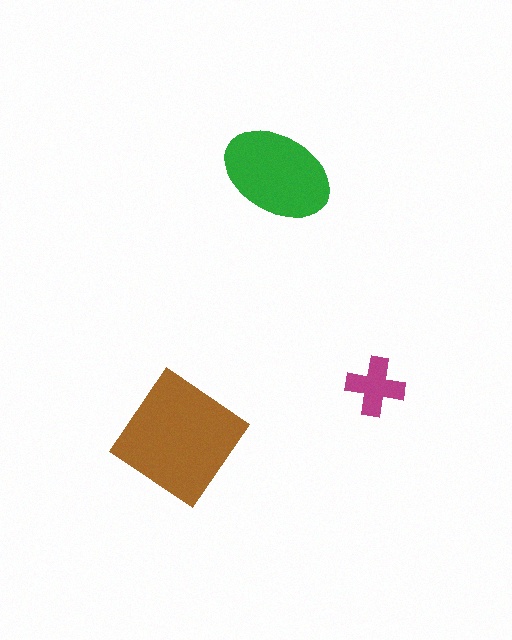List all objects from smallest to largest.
The magenta cross, the green ellipse, the brown diamond.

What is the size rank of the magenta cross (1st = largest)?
3rd.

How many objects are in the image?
There are 3 objects in the image.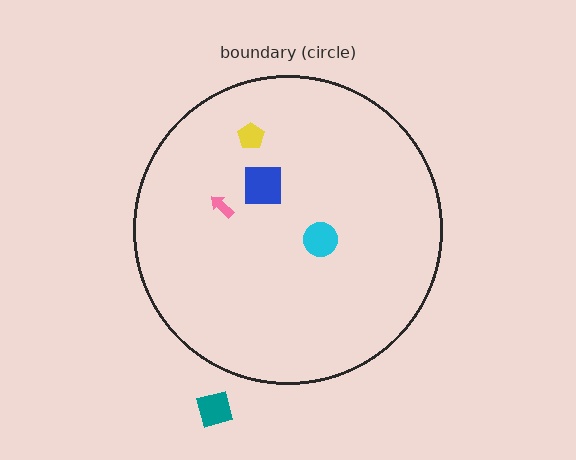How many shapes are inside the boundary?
4 inside, 1 outside.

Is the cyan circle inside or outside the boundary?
Inside.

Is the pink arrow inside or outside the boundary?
Inside.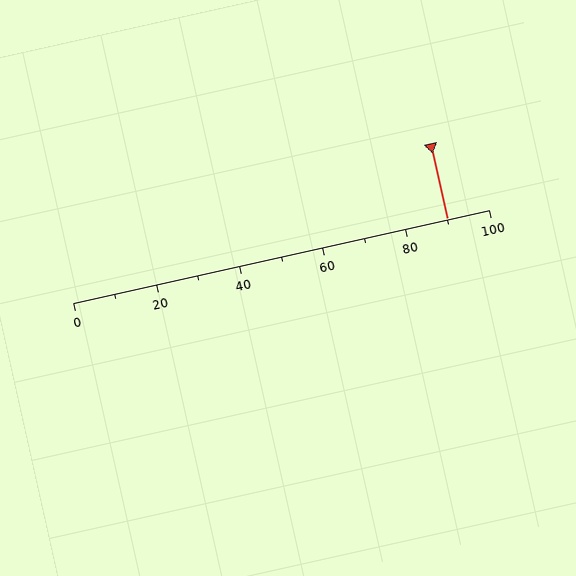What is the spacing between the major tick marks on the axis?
The major ticks are spaced 20 apart.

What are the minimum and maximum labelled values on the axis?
The axis runs from 0 to 100.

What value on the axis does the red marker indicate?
The marker indicates approximately 90.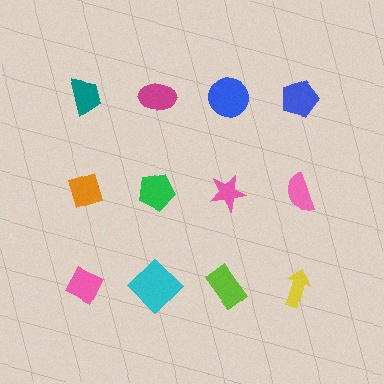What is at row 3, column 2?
A cyan diamond.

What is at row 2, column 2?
A green pentagon.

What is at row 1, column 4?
A blue pentagon.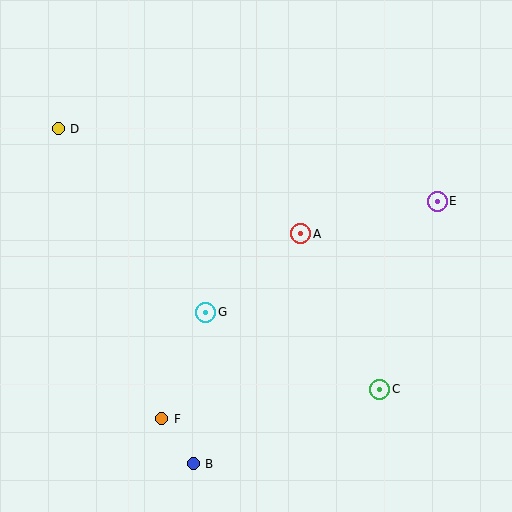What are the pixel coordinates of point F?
Point F is at (162, 419).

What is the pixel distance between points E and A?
The distance between E and A is 140 pixels.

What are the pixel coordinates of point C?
Point C is at (380, 389).